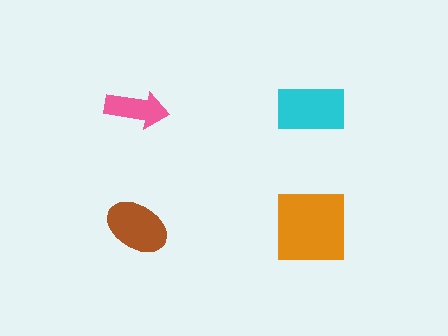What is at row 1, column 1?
A pink arrow.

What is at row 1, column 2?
A cyan rectangle.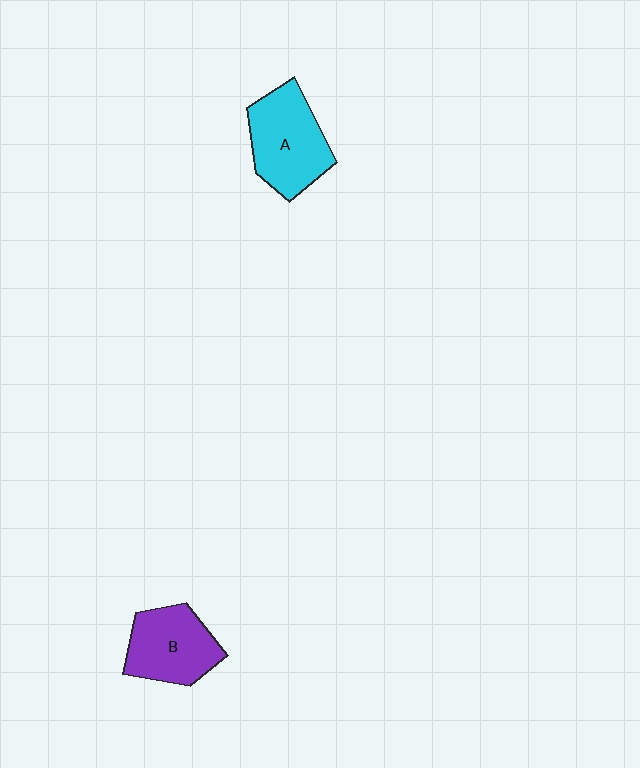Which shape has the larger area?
Shape A (cyan).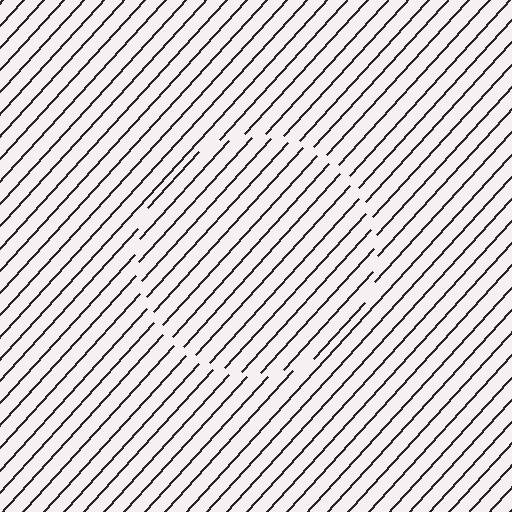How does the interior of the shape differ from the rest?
The interior of the shape contains the same grating, shifted by half a period — the contour is defined by the phase discontinuity where line-ends from the inner and outer gratings abut.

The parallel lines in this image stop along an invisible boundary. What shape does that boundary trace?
An illusory circle. The interior of the shape contains the same grating, shifted by half a period — the contour is defined by the phase discontinuity where line-ends from the inner and outer gratings abut.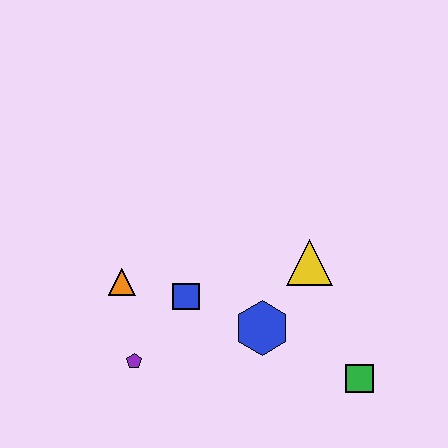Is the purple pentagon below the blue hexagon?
Yes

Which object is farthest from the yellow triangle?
The purple pentagon is farthest from the yellow triangle.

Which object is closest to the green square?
The blue hexagon is closest to the green square.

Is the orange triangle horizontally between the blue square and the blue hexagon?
No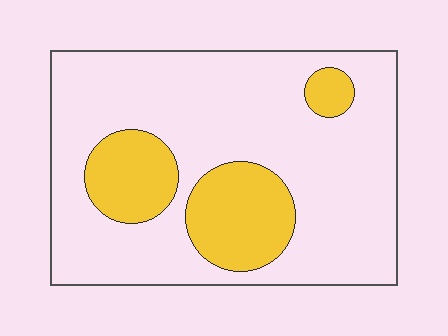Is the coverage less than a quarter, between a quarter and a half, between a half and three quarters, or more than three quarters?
Less than a quarter.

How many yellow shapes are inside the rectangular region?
3.